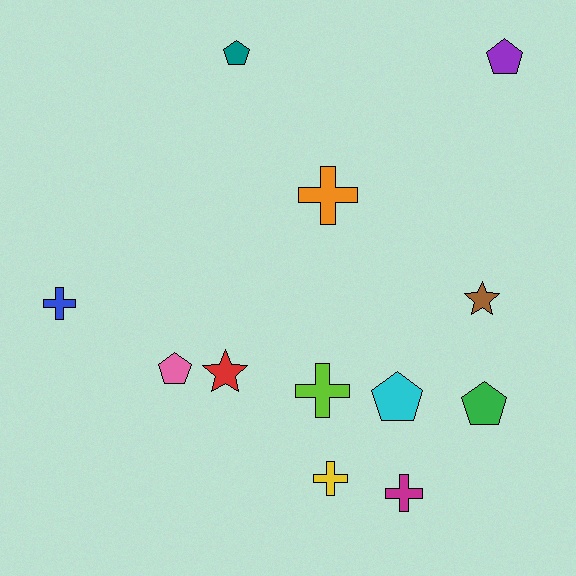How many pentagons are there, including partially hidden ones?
There are 5 pentagons.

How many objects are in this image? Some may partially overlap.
There are 12 objects.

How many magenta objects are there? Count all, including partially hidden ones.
There is 1 magenta object.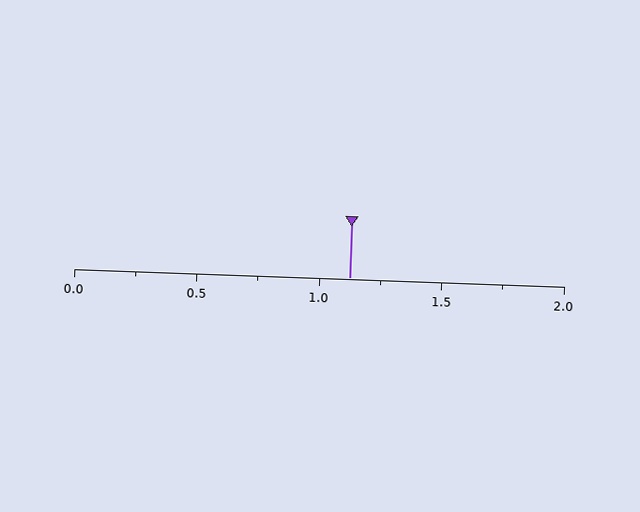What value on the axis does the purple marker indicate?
The marker indicates approximately 1.12.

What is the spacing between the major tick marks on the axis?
The major ticks are spaced 0.5 apart.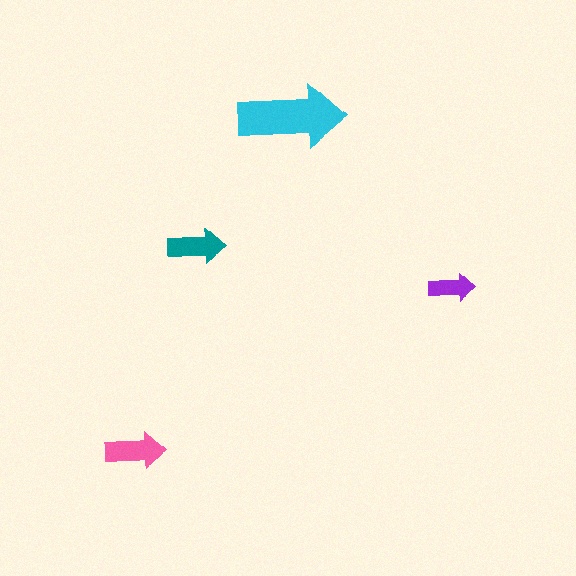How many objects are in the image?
There are 4 objects in the image.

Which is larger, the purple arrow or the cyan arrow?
The cyan one.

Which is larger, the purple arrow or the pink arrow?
The pink one.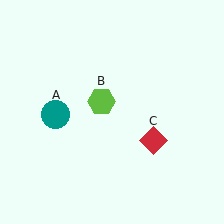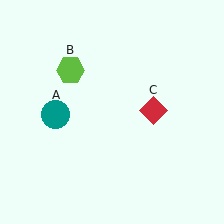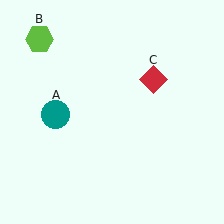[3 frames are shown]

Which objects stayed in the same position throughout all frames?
Teal circle (object A) remained stationary.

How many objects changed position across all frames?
2 objects changed position: lime hexagon (object B), red diamond (object C).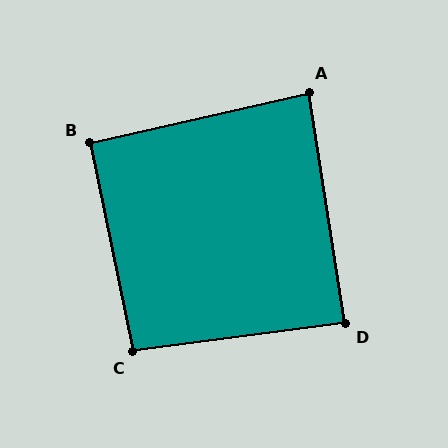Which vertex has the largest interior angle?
C, at approximately 94 degrees.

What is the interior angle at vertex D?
Approximately 89 degrees (approximately right).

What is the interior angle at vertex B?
Approximately 91 degrees (approximately right).